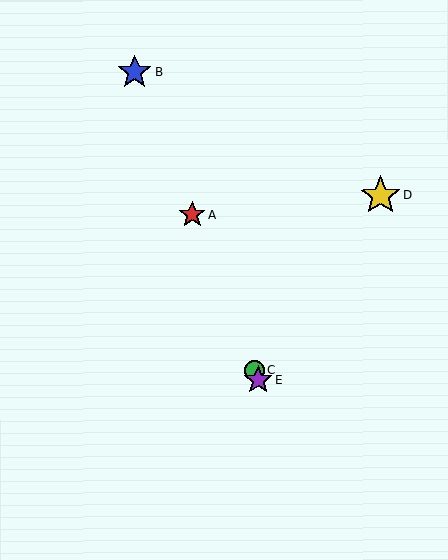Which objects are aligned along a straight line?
Objects A, B, C, E are aligned along a straight line.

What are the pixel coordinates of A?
Object A is at (192, 215).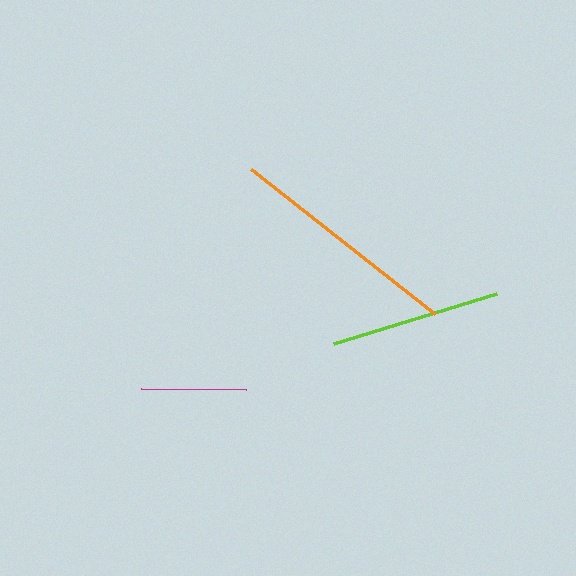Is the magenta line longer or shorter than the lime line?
The lime line is longer than the magenta line.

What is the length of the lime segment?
The lime segment is approximately 171 pixels long.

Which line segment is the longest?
The orange line is the longest at approximately 234 pixels.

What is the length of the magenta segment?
The magenta segment is approximately 105 pixels long.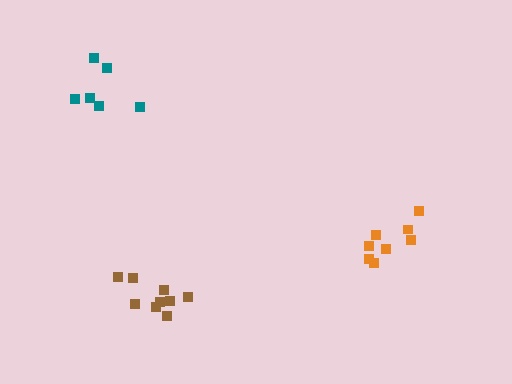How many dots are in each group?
Group 1: 8 dots, Group 2: 9 dots, Group 3: 6 dots (23 total).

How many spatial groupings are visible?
There are 3 spatial groupings.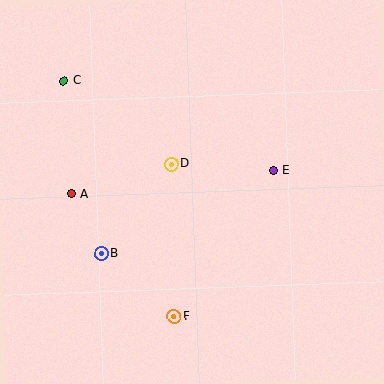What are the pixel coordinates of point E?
Point E is at (274, 170).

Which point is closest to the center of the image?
Point D at (171, 164) is closest to the center.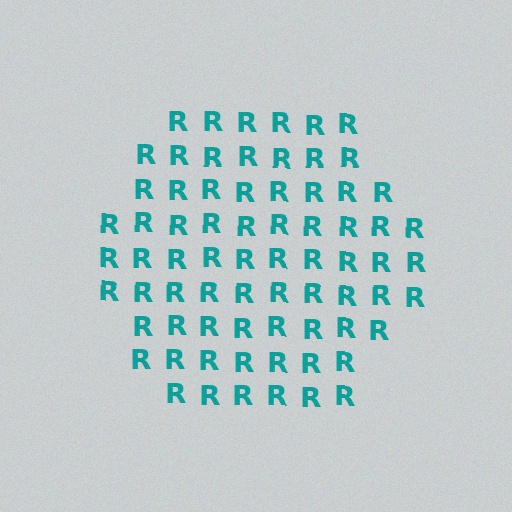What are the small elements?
The small elements are letter R's.